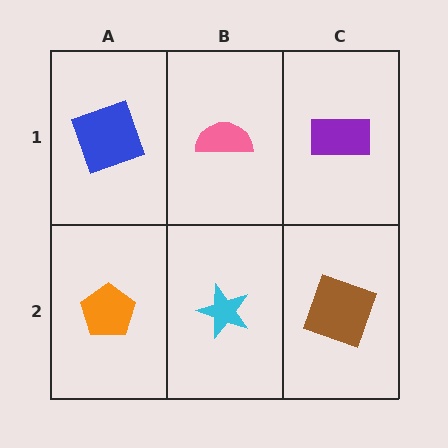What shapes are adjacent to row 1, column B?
A cyan star (row 2, column B), a blue square (row 1, column A), a purple rectangle (row 1, column C).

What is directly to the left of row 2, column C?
A cyan star.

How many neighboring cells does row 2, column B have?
3.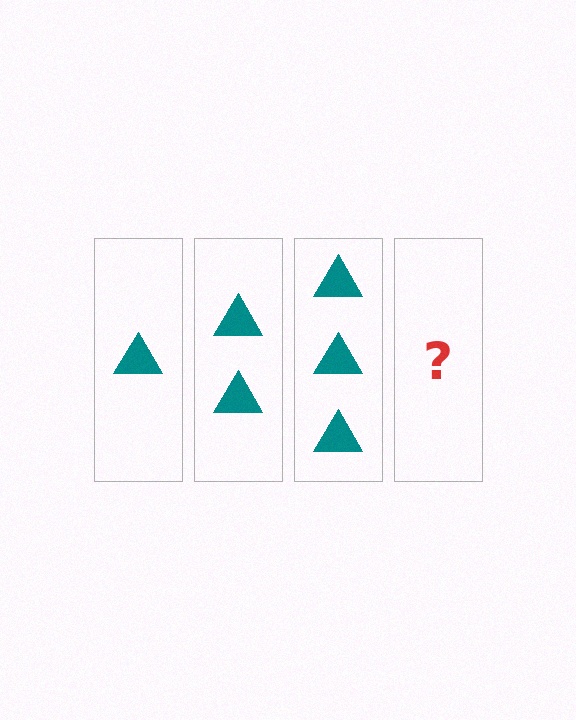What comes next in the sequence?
The next element should be 4 triangles.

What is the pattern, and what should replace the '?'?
The pattern is that each step adds one more triangle. The '?' should be 4 triangles.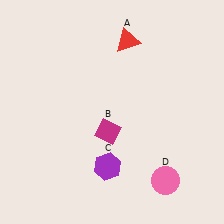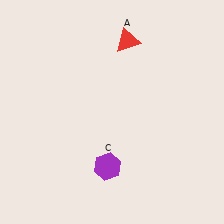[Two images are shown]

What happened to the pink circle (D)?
The pink circle (D) was removed in Image 2. It was in the bottom-right area of Image 1.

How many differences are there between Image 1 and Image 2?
There are 2 differences between the two images.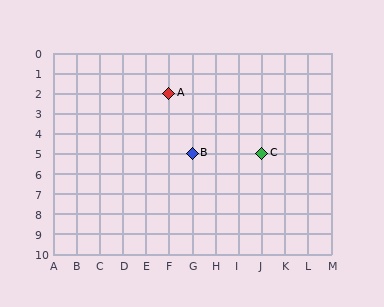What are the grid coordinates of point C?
Point C is at grid coordinates (J, 5).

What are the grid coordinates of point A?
Point A is at grid coordinates (F, 2).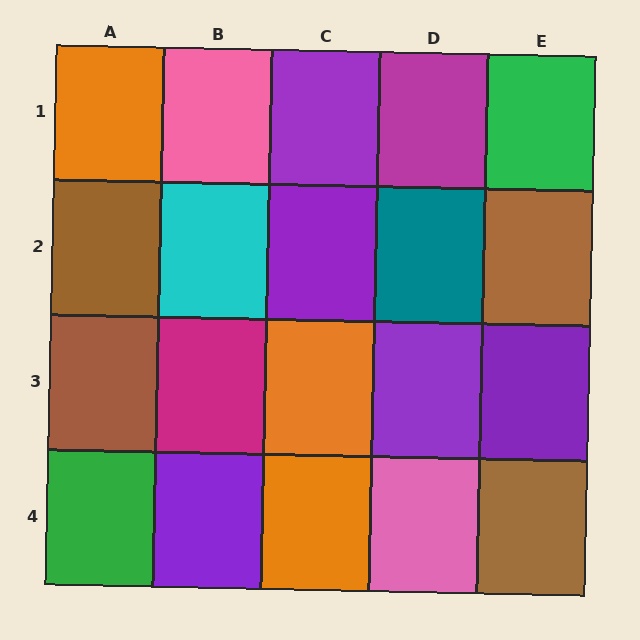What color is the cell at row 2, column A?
Brown.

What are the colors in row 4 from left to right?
Green, purple, orange, pink, brown.